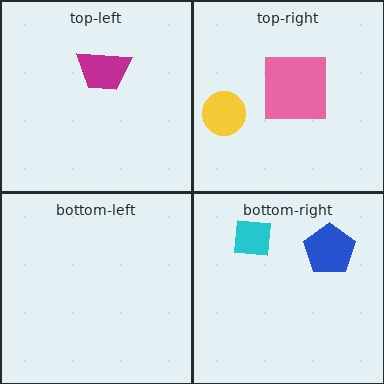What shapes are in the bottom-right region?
The cyan square, the blue pentagon.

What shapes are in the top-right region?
The pink square, the yellow circle.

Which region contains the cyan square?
The bottom-right region.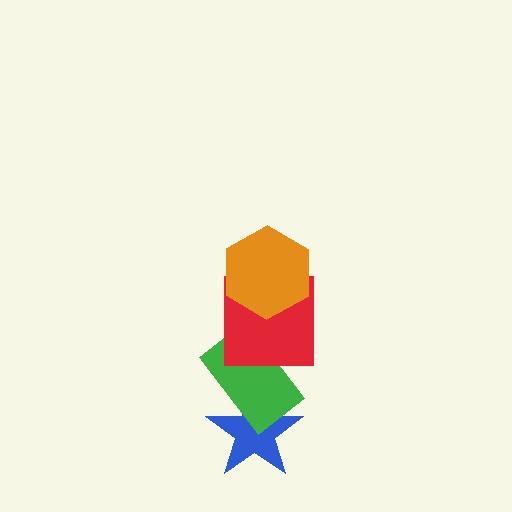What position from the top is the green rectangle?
The green rectangle is 3rd from the top.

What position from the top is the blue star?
The blue star is 4th from the top.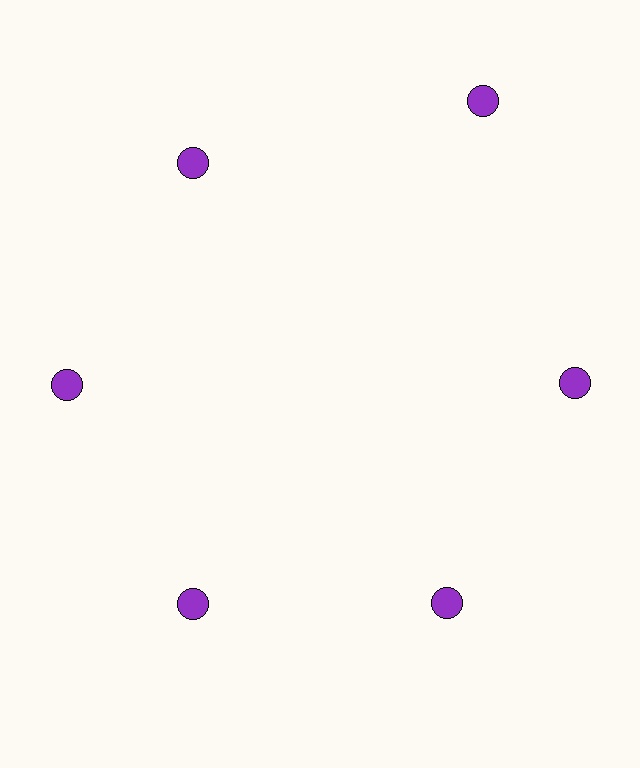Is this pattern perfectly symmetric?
No. The 6 purple circles are arranged in a ring, but one element near the 1 o'clock position is pushed outward from the center, breaking the 6-fold rotational symmetry.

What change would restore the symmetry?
The symmetry would be restored by moving it inward, back onto the ring so that all 6 circles sit at equal angles and equal distance from the center.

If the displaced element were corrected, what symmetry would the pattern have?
It would have 6-fold rotational symmetry — the pattern would map onto itself every 60 degrees.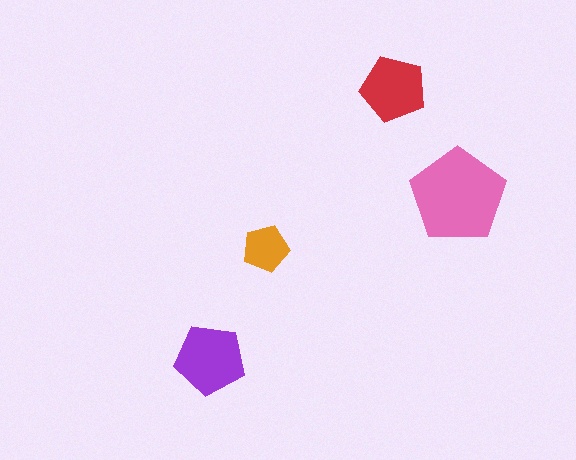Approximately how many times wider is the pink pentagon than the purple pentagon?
About 1.5 times wider.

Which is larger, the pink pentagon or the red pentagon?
The pink one.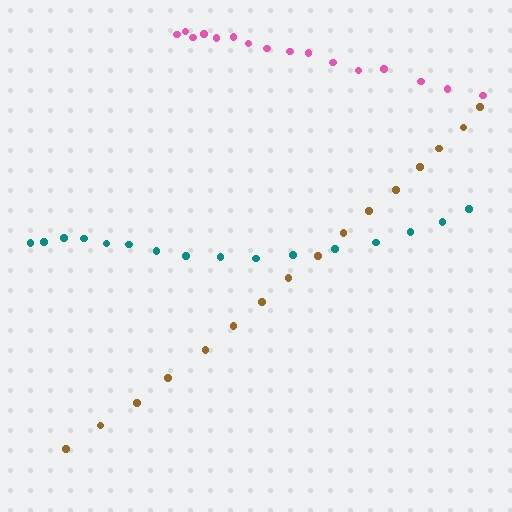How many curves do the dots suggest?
There are 3 distinct paths.